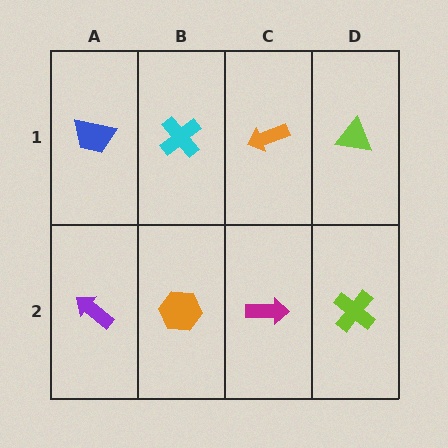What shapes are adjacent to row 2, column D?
A lime triangle (row 1, column D), a magenta arrow (row 2, column C).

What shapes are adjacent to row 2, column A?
A blue trapezoid (row 1, column A), an orange hexagon (row 2, column B).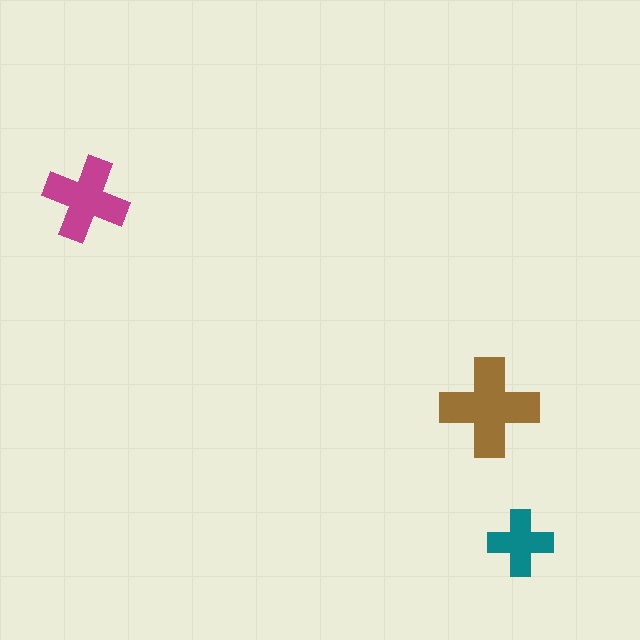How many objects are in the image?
There are 3 objects in the image.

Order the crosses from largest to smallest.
the brown one, the magenta one, the teal one.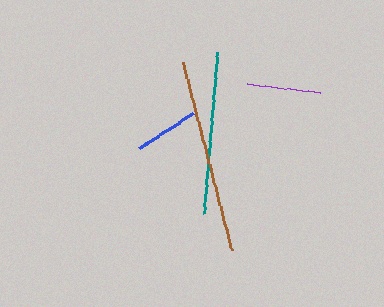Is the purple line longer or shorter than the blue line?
The purple line is longer than the blue line.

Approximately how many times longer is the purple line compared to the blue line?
The purple line is approximately 1.1 times the length of the blue line.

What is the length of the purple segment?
The purple segment is approximately 74 pixels long.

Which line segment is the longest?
The brown line is the longest at approximately 194 pixels.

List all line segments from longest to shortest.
From longest to shortest: brown, teal, purple, blue.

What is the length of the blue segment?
The blue segment is approximately 65 pixels long.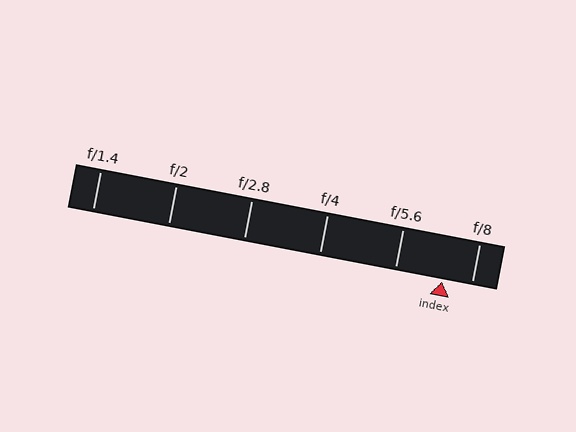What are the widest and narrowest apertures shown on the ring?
The widest aperture shown is f/1.4 and the narrowest is f/8.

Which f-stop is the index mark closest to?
The index mark is closest to f/8.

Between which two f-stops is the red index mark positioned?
The index mark is between f/5.6 and f/8.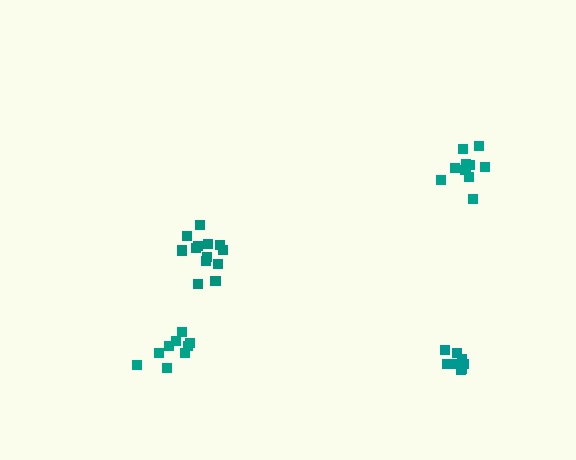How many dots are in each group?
Group 1: 13 dots, Group 2: 9 dots, Group 3: 8 dots, Group 4: 10 dots (40 total).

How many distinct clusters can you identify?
There are 4 distinct clusters.